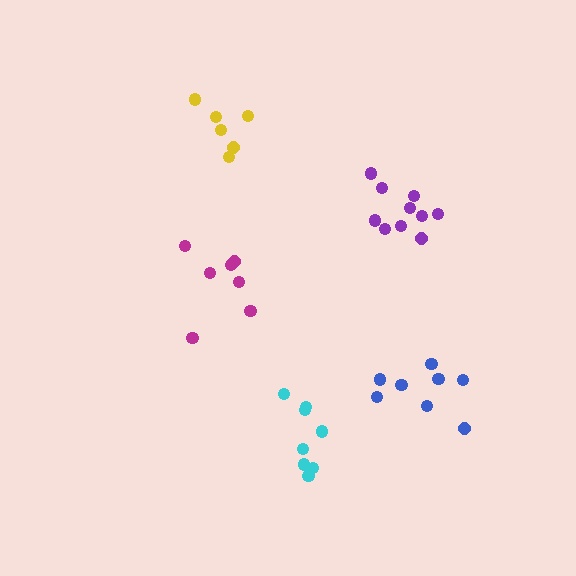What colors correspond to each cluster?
The clusters are colored: magenta, cyan, blue, purple, yellow.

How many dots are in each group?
Group 1: 7 dots, Group 2: 8 dots, Group 3: 8 dots, Group 4: 10 dots, Group 5: 6 dots (39 total).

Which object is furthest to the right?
The blue cluster is rightmost.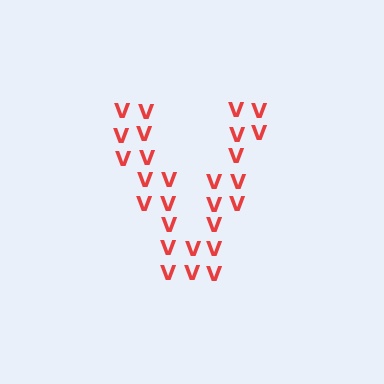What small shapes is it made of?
It is made of small letter V's.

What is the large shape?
The large shape is the letter V.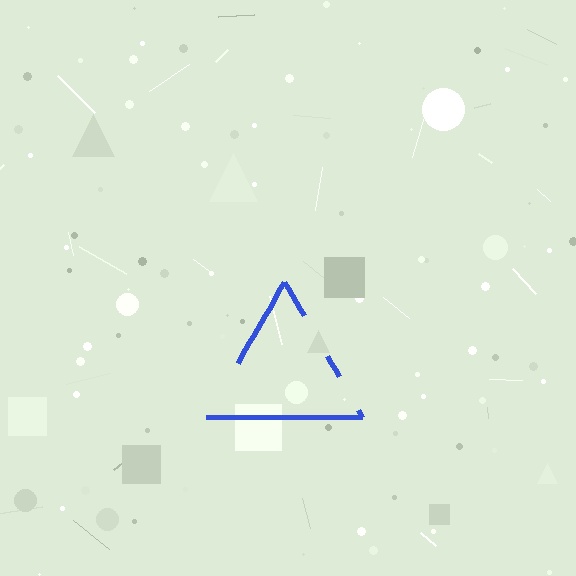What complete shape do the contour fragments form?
The contour fragments form a triangle.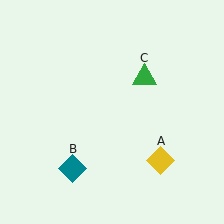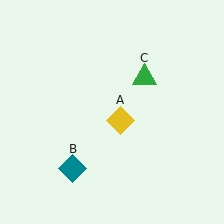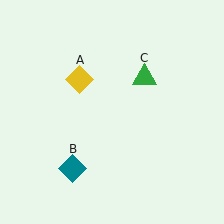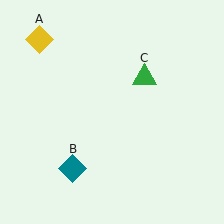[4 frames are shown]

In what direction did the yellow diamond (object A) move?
The yellow diamond (object A) moved up and to the left.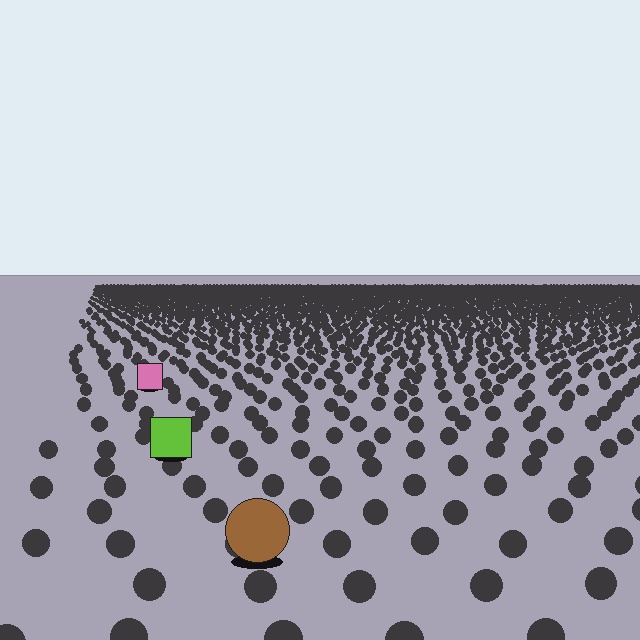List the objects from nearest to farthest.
From nearest to farthest: the brown circle, the lime square, the pink square.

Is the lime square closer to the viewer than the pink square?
Yes. The lime square is closer — you can tell from the texture gradient: the ground texture is coarser near it.